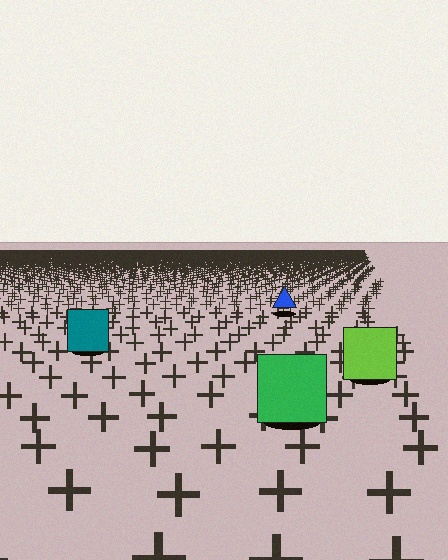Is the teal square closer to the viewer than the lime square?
No. The lime square is closer — you can tell from the texture gradient: the ground texture is coarser near it.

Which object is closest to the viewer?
The green square is closest. The texture marks near it are larger and more spread out.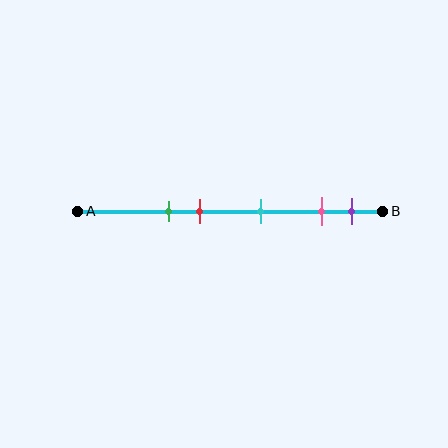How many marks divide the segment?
There are 5 marks dividing the segment.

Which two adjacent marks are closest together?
The pink and purple marks are the closest adjacent pair.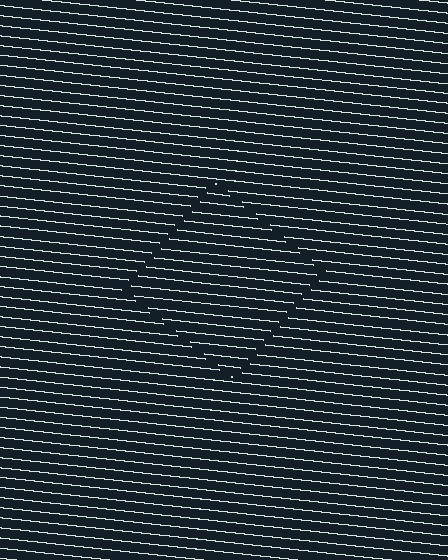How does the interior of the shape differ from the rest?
The interior of the shape contains the same grating, shifted by half a period — the contour is defined by the phase discontinuity where line-ends from the inner and outer gratings abut.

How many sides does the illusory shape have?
4 sides — the line-ends trace a square.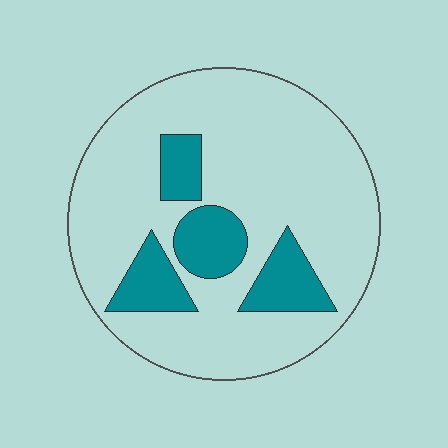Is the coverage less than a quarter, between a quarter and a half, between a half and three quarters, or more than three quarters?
Less than a quarter.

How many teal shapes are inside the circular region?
4.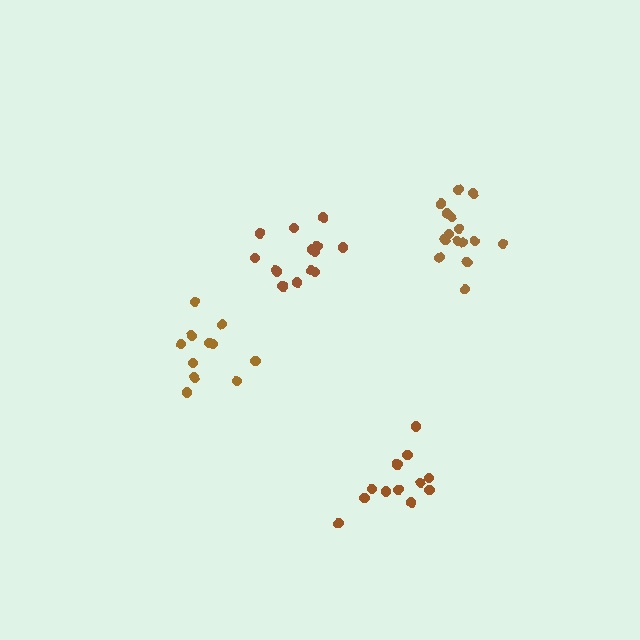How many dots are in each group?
Group 1: 15 dots, Group 2: 13 dots, Group 3: 11 dots, Group 4: 14 dots (53 total).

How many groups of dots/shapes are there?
There are 4 groups.